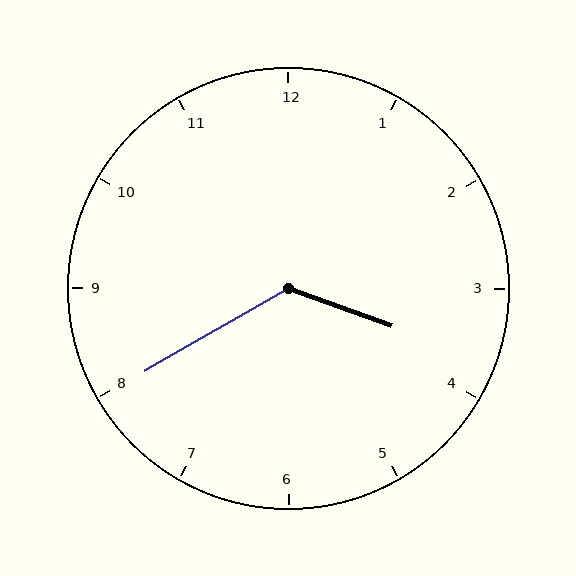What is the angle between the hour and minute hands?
Approximately 130 degrees.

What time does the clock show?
3:40.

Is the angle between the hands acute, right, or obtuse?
It is obtuse.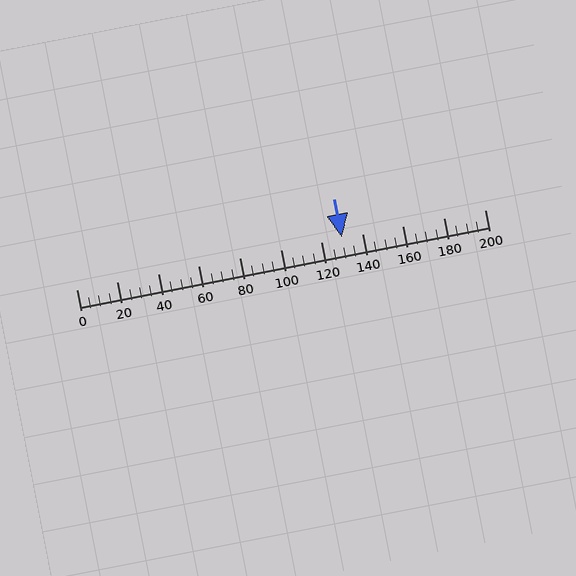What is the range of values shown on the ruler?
The ruler shows values from 0 to 200.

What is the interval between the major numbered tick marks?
The major tick marks are spaced 20 units apart.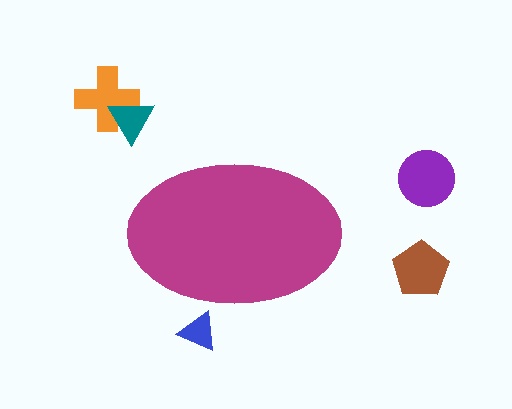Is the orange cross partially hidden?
No, the orange cross is fully visible.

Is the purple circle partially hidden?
No, the purple circle is fully visible.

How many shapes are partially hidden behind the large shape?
1 shape is partially hidden.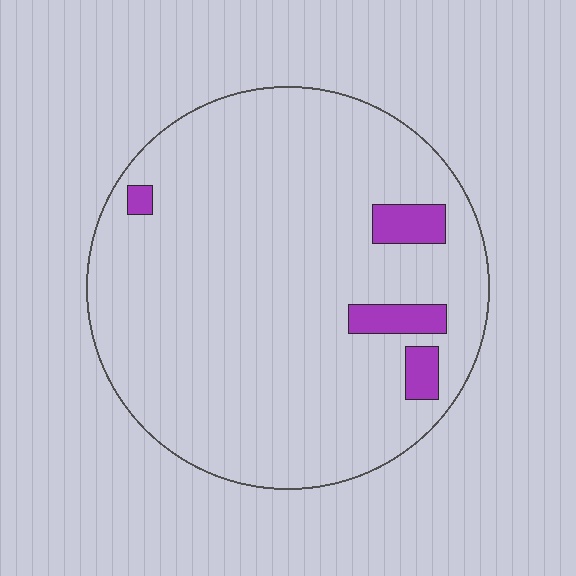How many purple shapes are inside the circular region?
4.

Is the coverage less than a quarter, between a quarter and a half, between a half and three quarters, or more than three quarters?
Less than a quarter.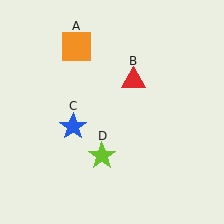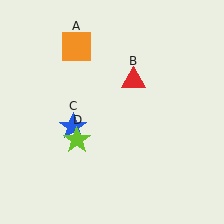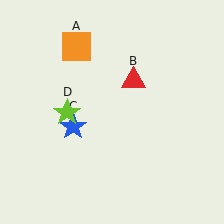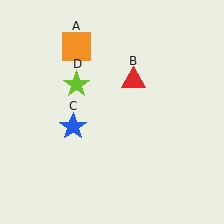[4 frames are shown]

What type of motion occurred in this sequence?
The lime star (object D) rotated clockwise around the center of the scene.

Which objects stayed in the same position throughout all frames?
Orange square (object A) and red triangle (object B) and blue star (object C) remained stationary.